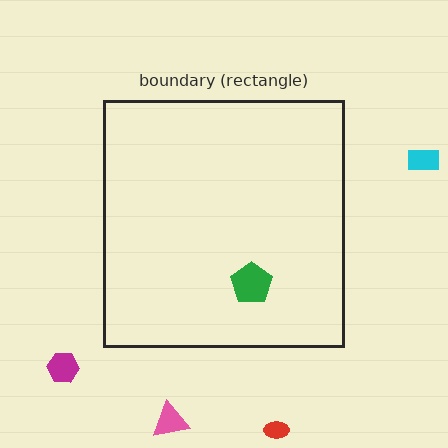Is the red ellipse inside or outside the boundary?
Outside.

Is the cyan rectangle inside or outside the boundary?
Outside.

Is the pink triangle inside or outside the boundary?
Outside.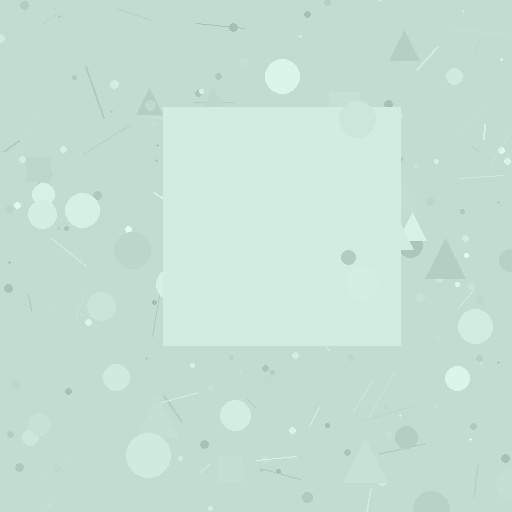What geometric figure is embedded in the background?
A square is embedded in the background.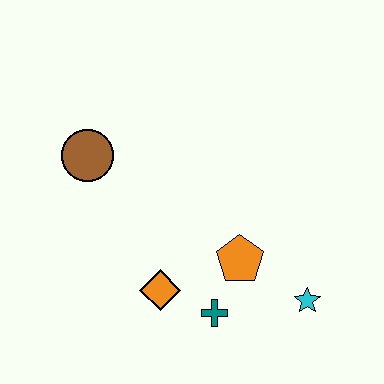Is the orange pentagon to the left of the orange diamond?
No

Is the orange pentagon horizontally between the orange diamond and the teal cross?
No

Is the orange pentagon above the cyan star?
Yes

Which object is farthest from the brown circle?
The cyan star is farthest from the brown circle.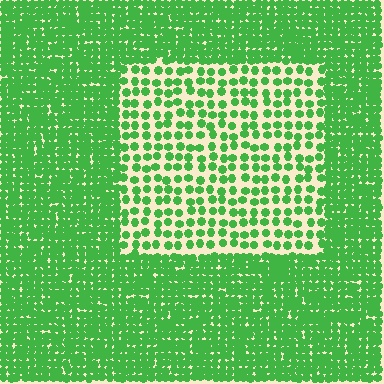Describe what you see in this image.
The image contains small green elements arranged at two different densities. A rectangle-shaped region is visible where the elements are less densely packed than the surrounding area.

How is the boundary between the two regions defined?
The boundary is defined by a change in element density (approximately 2.4x ratio). All elements are the same color, size, and shape.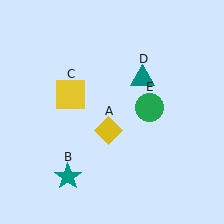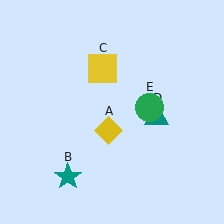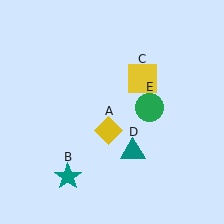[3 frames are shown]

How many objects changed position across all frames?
2 objects changed position: yellow square (object C), teal triangle (object D).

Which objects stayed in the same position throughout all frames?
Yellow diamond (object A) and teal star (object B) and green circle (object E) remained stationary.